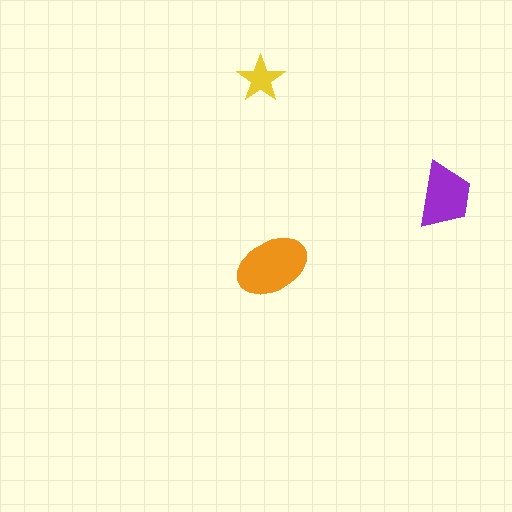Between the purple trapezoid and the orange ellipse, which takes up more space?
The orange ellipse.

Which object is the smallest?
The yellow star.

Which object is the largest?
The orange ellipse.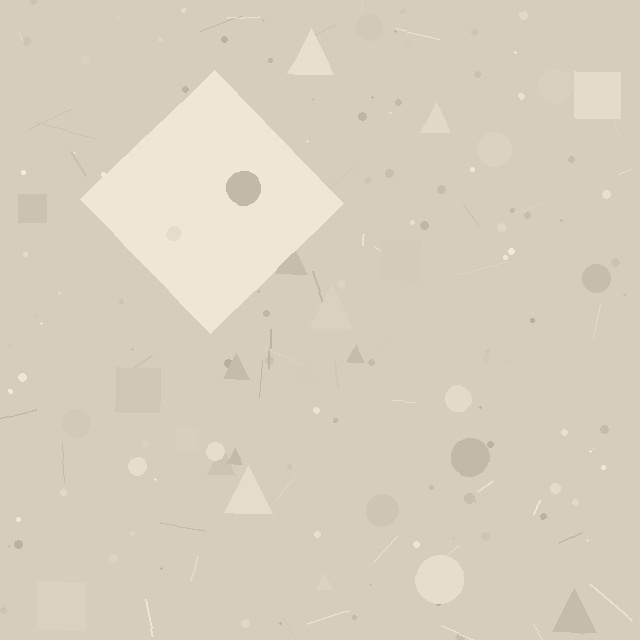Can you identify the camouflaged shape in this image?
The camouflaged shape is a diamond.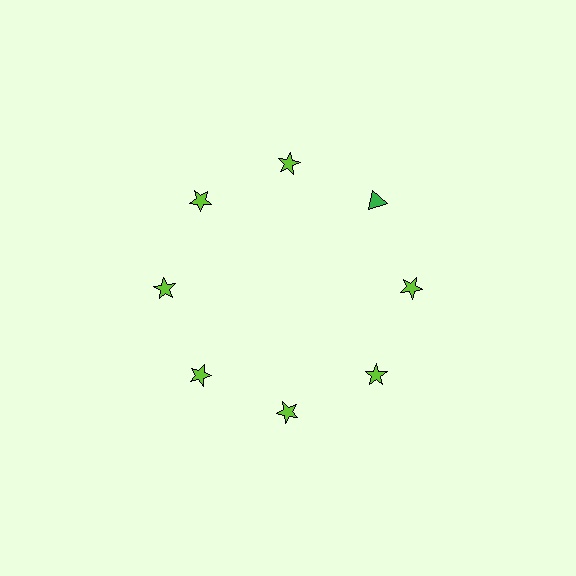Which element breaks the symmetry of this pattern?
The green triangle at roughly the 2 o'clock position breaks the symmetry. All other shapes are lime stars.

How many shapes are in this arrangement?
There are 8 shapes arranged in a ring pattern.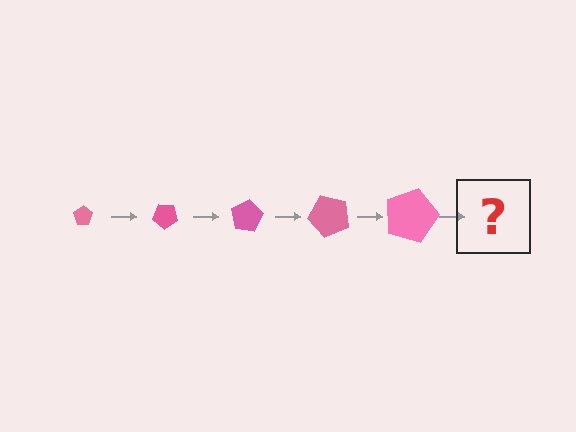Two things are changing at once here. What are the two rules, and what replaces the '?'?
The two rules are that the pentagon grows larger each step and it rotates 40 degrees each step. The '?' should be a pentagon, larger than the previous one and rotated 200 degrees from the start.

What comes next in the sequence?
The next element should be a pentagon, larger than the previous one and rotated 200 degrees from the start.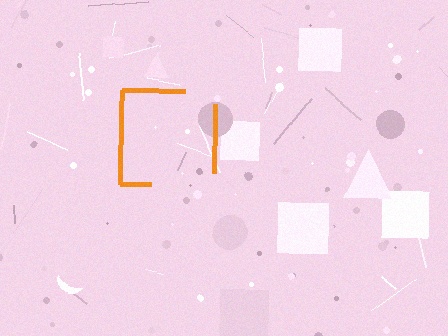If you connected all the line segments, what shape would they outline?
They would outline a square.